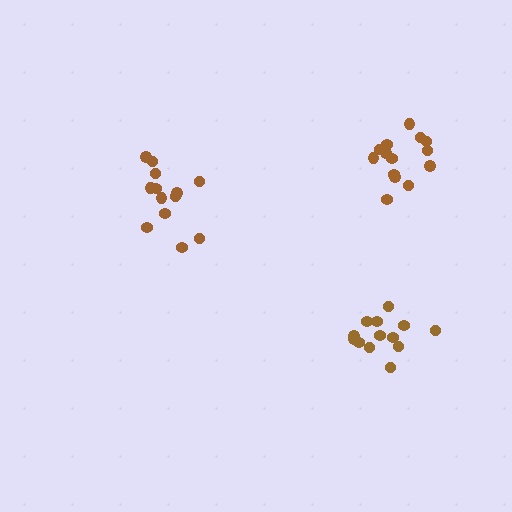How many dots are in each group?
Group 1: 13 dots, Group 2: 13 dots, Group 3: 15 dots (41 total).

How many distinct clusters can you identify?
There are 3 distinct clusters.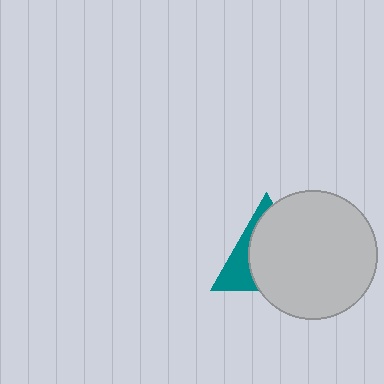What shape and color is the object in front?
The object in front is a light gray circle.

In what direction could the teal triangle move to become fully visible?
The teal triangle could move left. That would shift it out from behind the light gray circle entirely.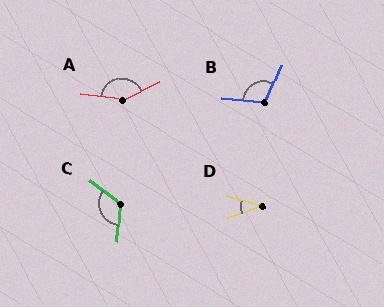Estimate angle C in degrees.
Approximately 122 degrees.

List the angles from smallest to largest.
D (35°), B (107°), C (122°), A (145°).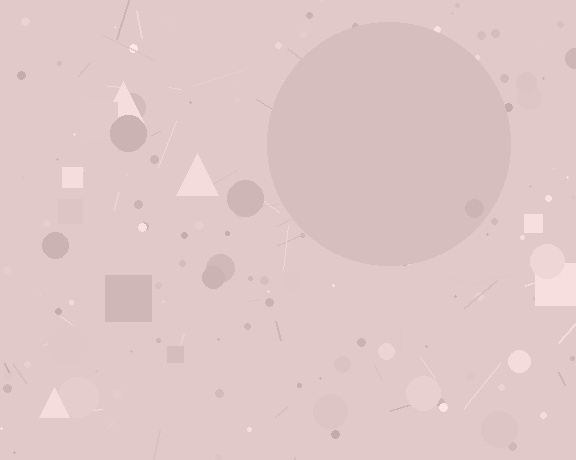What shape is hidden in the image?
A circle is hidden in the image.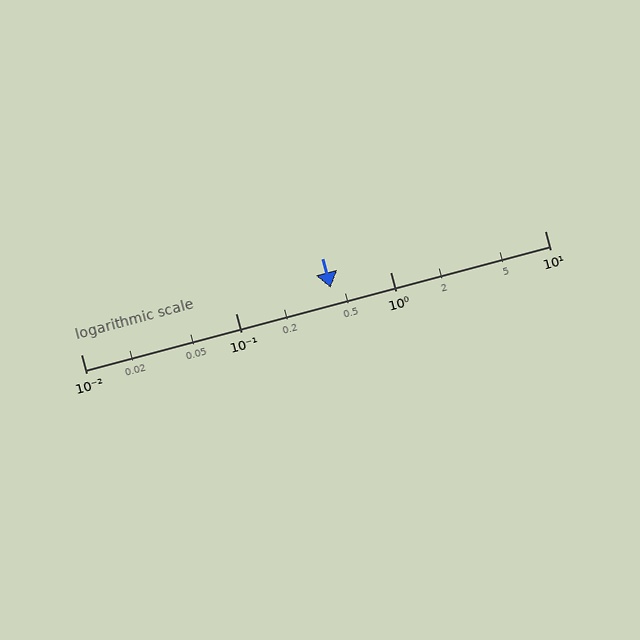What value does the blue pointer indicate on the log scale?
The pointer indicates approximately 0.41.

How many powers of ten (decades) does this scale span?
The scale spans 3 decades, from 0.01 to 10.